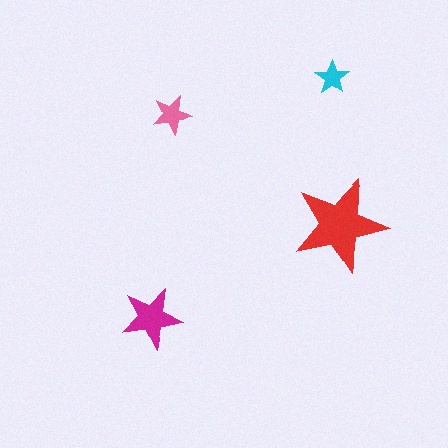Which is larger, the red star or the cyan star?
The red one.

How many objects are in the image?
There are 4 objects in the image.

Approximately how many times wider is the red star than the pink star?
About 2.5 times wider.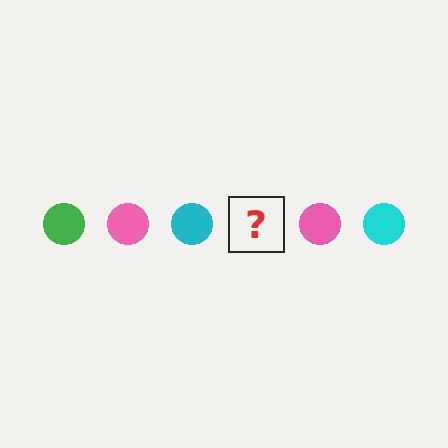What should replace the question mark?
The question mark should be replaced with a green circle.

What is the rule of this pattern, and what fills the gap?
The rule is that the pattern cycles through green, pink, cyan circles. The gap should be filled with a green circle.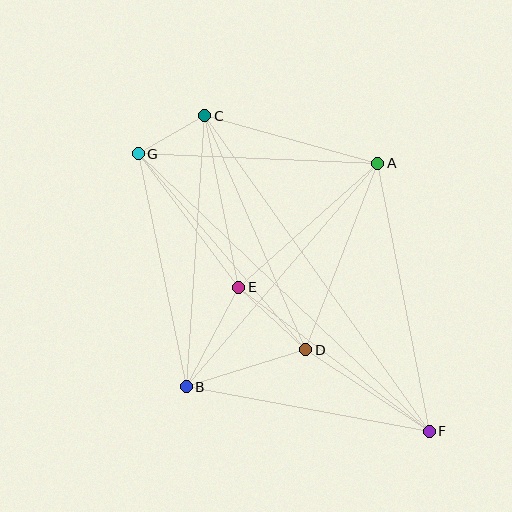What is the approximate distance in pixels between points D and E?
The distance between D and E is approximately 92 pixels.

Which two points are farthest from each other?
Points F and G are farthest from each other.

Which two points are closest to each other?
Points C and G are closest to each other.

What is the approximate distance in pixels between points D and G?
The distance between D and G is approximately 258 pixels.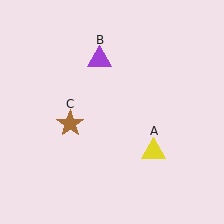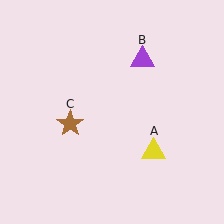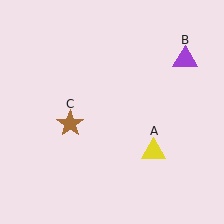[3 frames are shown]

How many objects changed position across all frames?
1 object changed position: purple triangle (object B).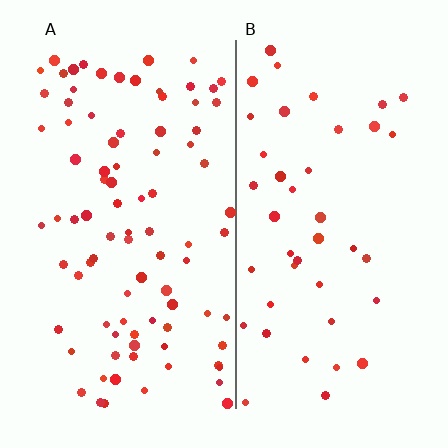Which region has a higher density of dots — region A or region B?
A (the left).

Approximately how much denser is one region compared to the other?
Approximately 2.1× — region A over region B.